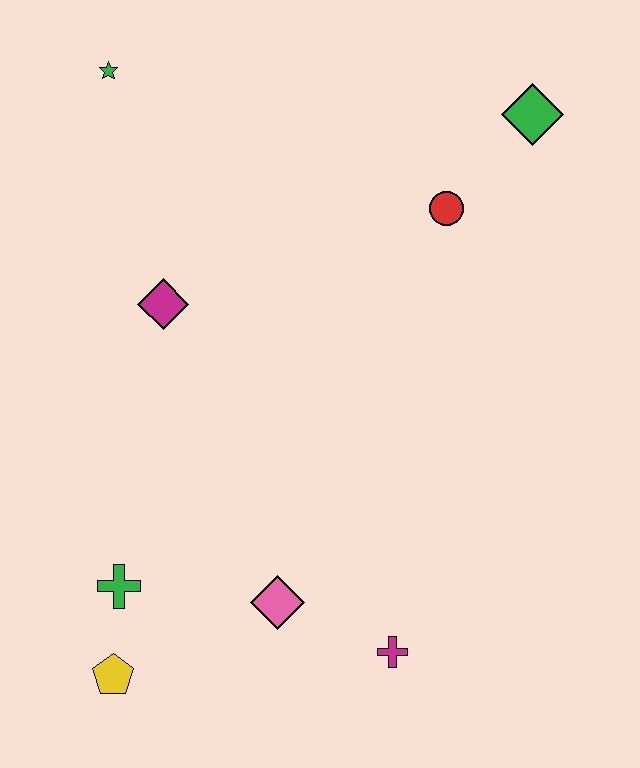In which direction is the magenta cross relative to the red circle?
The magenta cross is below the red circle.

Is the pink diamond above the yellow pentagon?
Yes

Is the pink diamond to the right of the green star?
Yes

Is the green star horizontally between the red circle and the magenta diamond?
No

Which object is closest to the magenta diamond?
The green star is closest to the magenta diamond.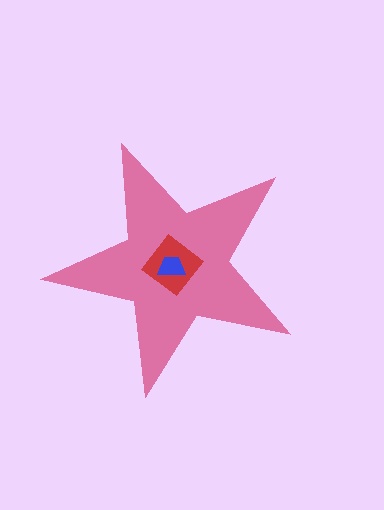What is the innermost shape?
The blue trapezoid.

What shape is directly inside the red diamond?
The blue trapezoid.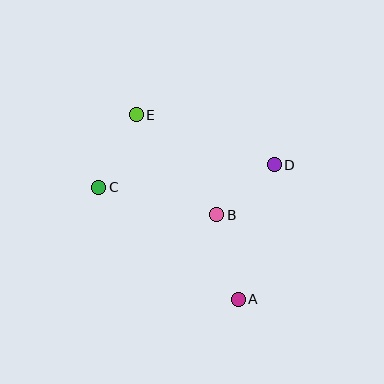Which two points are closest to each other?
Points B and D are closest to each other.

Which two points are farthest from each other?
Points A and E are farthest from each other.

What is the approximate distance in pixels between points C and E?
The distance between C and E is approximately 82 pixels.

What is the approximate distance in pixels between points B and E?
The distance between B and E is approximately 128 pixels.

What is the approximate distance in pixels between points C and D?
The distance between C and D is approximately 177 pixels.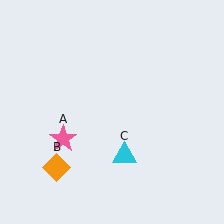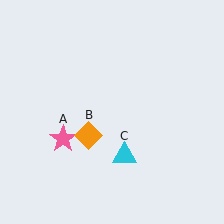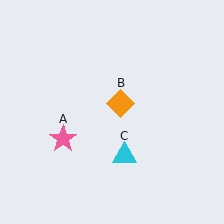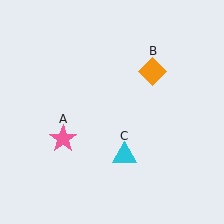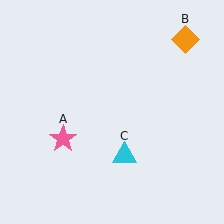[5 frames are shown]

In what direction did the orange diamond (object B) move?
The orange diamond (object B) moved up and to the right.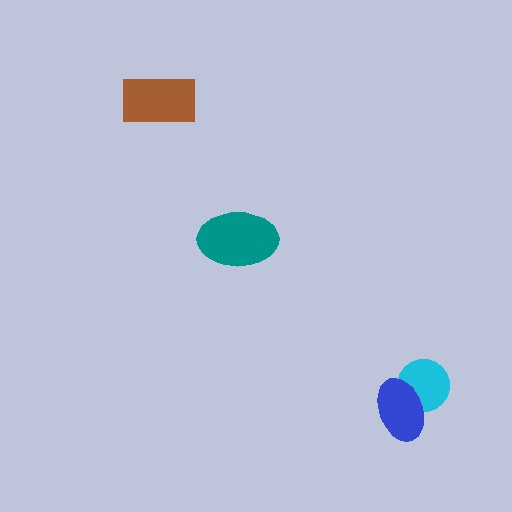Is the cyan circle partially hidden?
Yes, it is partially covered by another shape.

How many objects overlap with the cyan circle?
1 object overlaps with the cyan circle.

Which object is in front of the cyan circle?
The blue ellipse is in front of the cyan circle.